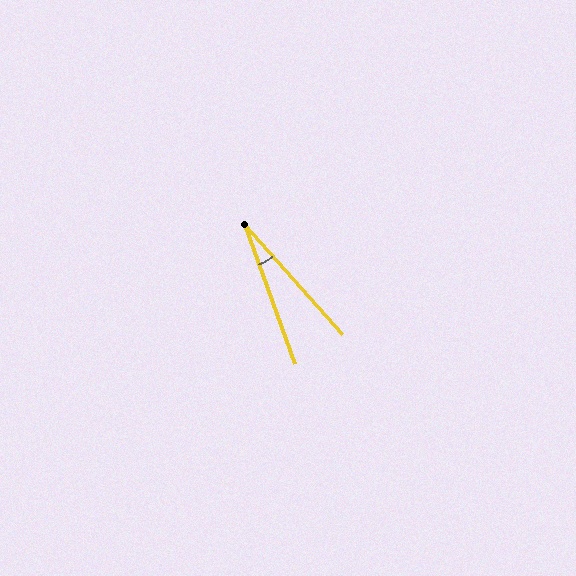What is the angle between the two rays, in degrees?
Approximately 22 degrees.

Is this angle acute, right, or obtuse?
It is acute.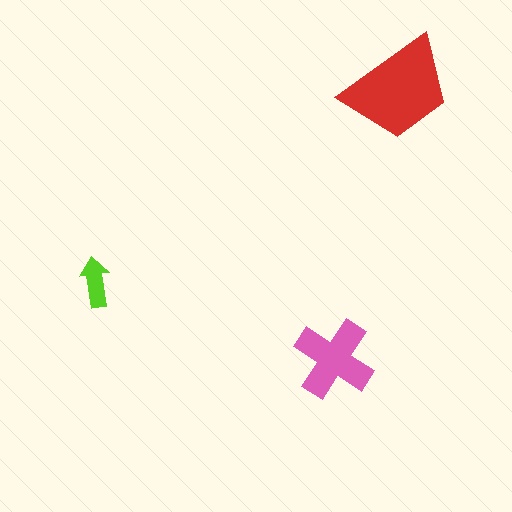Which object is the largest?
The red trapezoid.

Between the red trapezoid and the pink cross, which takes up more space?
The red trapezoid.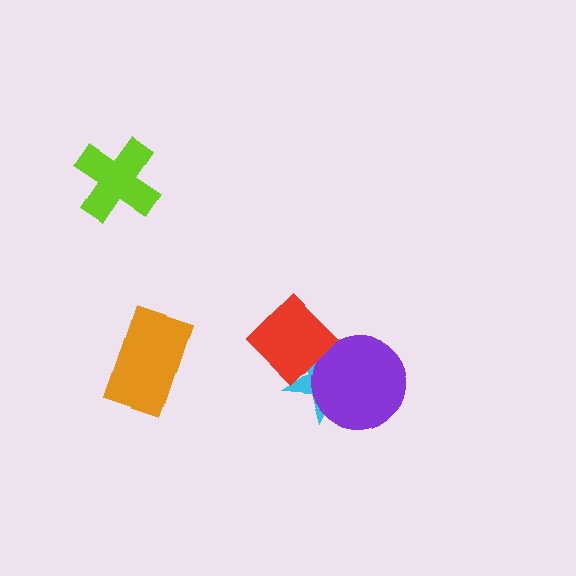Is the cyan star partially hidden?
Yes, it is partially covered by another shape.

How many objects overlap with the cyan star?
2 objects overlap with the cyan star.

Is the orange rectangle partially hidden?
No, no other shape covers it.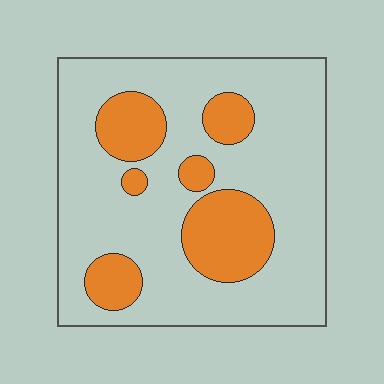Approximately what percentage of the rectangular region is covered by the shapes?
Approximately 25%.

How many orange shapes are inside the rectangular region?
6.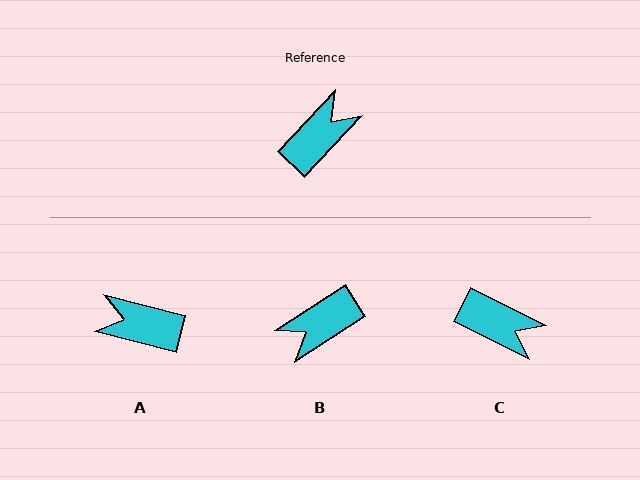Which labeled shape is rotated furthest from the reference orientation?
B, about 166 degrees away.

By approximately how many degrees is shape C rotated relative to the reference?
Approximately 73 degrees clockwise.